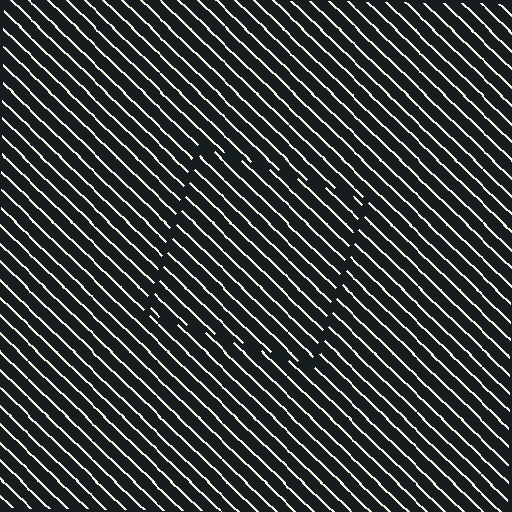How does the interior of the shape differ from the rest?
The interior of the shape contains the same grating, shifted by half a period — the contour is defined by the phase discontinuity where line-ends from the inner and outer gratings abut.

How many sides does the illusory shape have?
4 sides — the line-ends trace a square.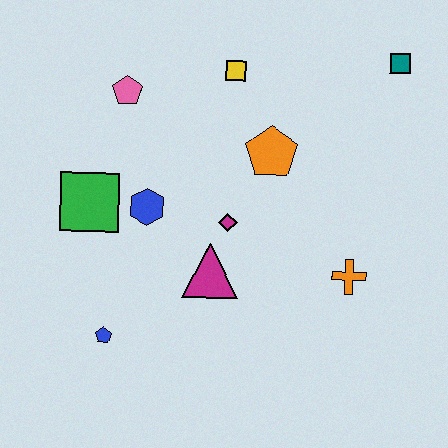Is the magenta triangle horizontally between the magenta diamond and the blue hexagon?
Yes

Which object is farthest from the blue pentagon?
The teal square is farthest from the blue pentagon.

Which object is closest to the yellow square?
The orange pentagon is closest to the yellow square.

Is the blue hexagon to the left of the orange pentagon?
Yes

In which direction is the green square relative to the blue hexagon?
The green square is to the left of the blue hexagon.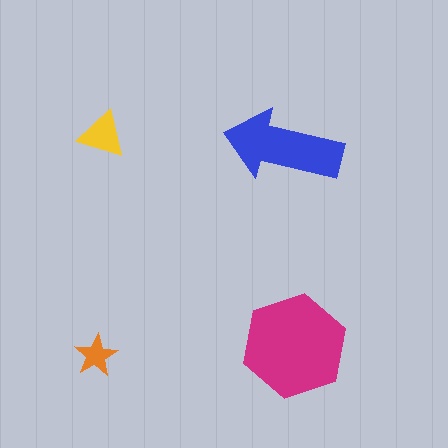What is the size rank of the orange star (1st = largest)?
4th.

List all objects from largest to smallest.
The magenta hexagon, the blue arrow, the yellow triangle, the orange star.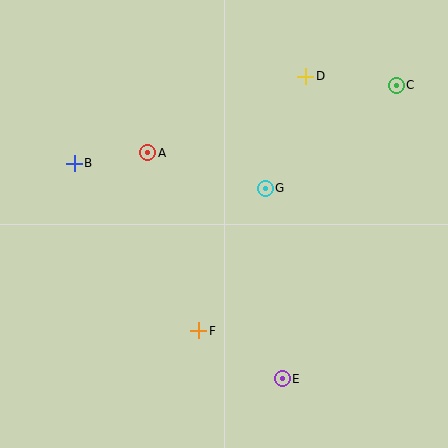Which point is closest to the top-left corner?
Point B is closest to the top-left corner.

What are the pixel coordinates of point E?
Point E is at (282, 379).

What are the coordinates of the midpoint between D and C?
The midpoint between D and C is at (351, 81).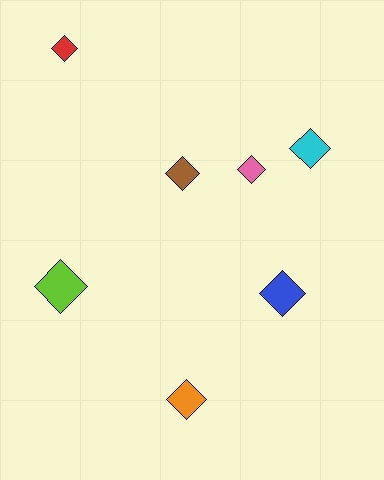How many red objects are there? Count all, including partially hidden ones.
There is 1 red object.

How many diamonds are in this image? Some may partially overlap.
There are 7 diamonds.